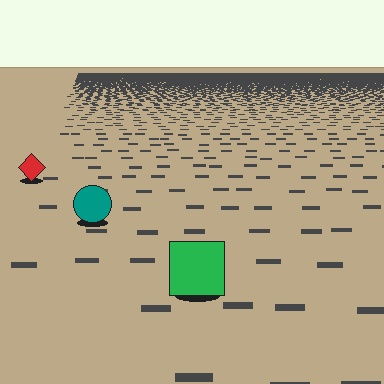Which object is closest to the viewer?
The green square is closest. The texture marks near it are larger and more spread out.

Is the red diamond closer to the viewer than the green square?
No. The green square is closer — you can tell from the texture gradient: the ground texture is coarser near it.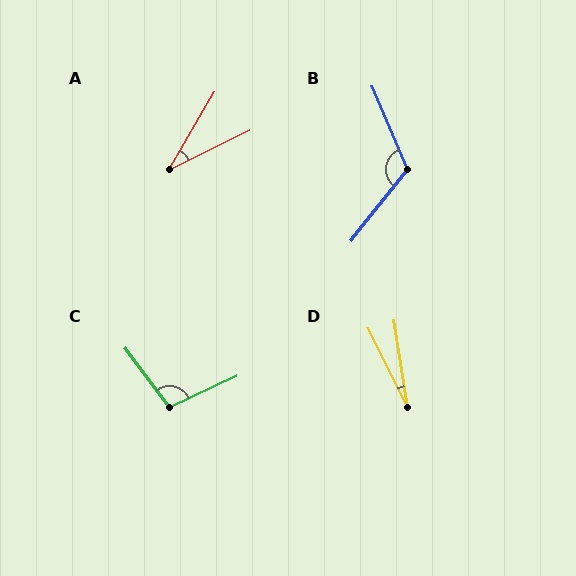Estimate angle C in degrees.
Approximately 102 degrees.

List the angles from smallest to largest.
D (18°), A (33°), C (102°), B (119°).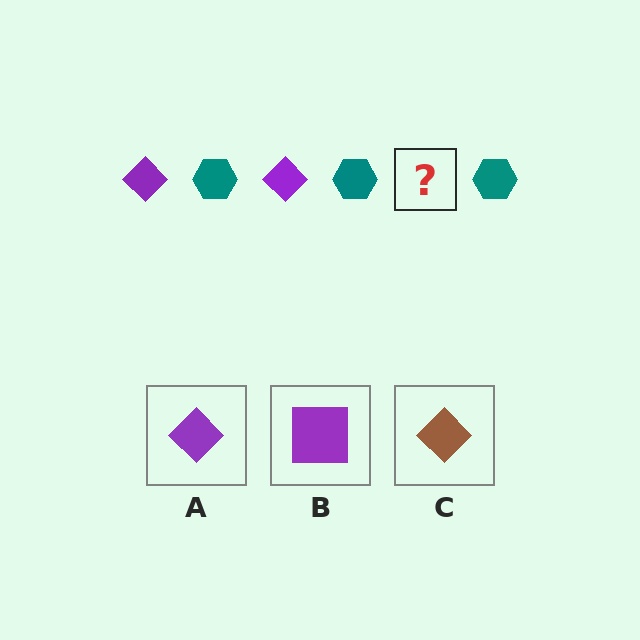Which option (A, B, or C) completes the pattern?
A.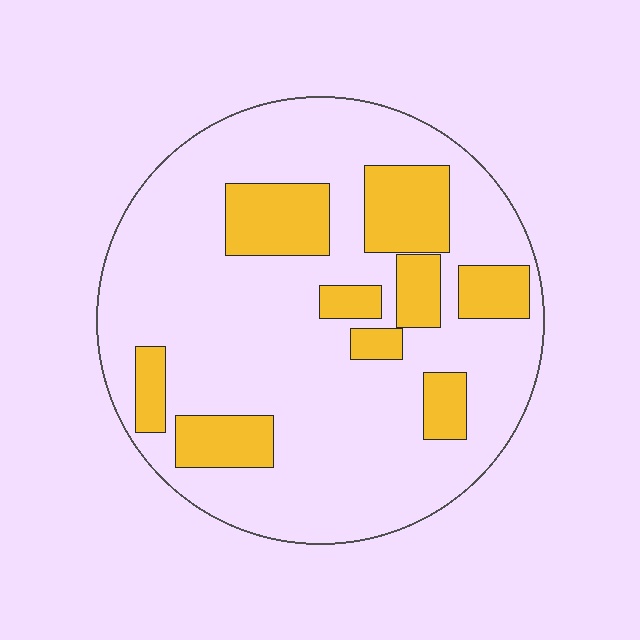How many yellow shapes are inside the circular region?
9.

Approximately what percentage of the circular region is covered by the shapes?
Approximately 25%.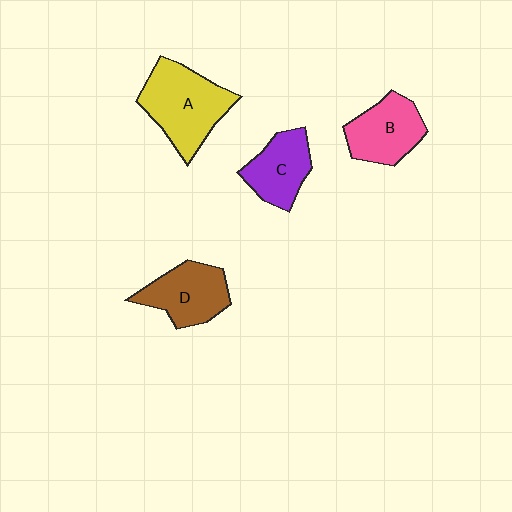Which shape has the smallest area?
Shape C (purple).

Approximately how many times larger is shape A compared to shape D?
Approximately 1.3 times.